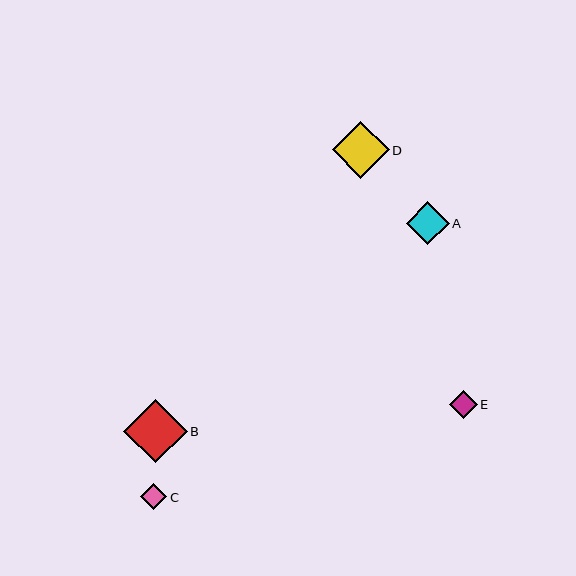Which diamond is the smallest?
Diamond C is the smallest with a size of approximately 26 pixels.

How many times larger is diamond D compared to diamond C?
Diamond D is approximately 2.2 times the size of diamond C.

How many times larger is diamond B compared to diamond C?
Diamond B is approximately 2.4 times the size of diamond C.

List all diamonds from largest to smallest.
From largest to smallest: B, D, A, E, C.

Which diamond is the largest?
Diamond B is the largest with a size of approximately 63 pixels.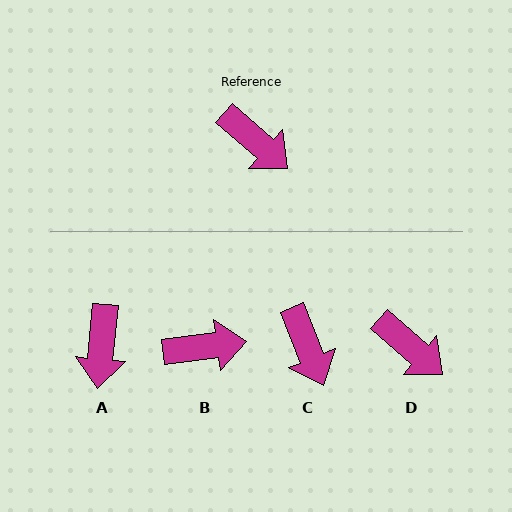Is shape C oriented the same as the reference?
No, it is off by about 27 degrees.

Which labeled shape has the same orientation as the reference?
D.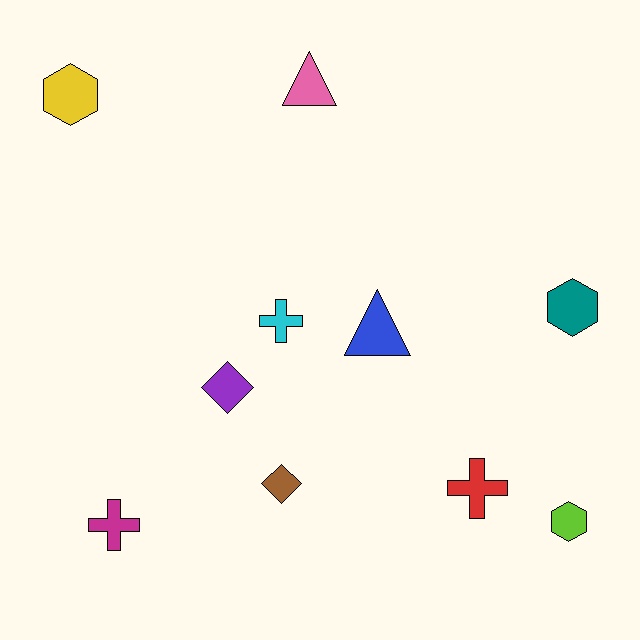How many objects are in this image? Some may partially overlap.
There are 10 objects.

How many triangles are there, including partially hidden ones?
There are 2 triangles.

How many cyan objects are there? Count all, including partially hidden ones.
There is 1 cyan object.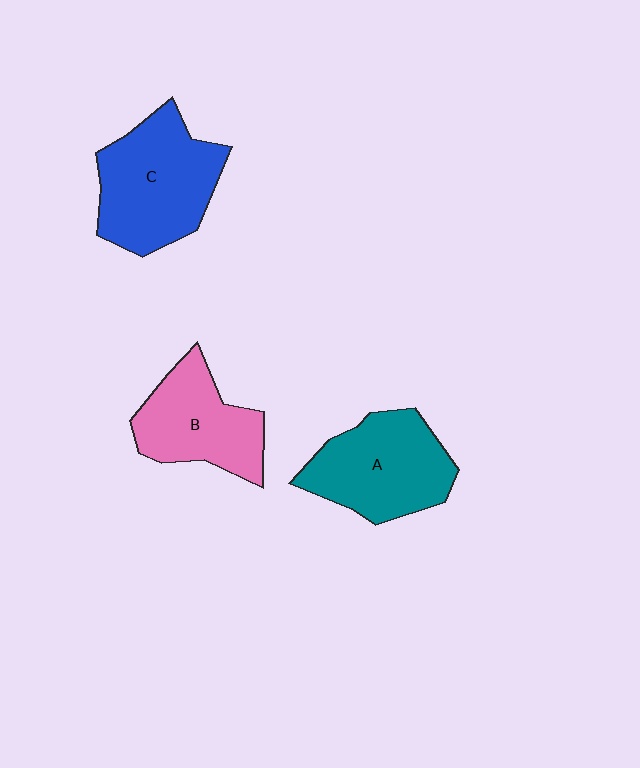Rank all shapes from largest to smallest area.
From largest to smallest: C (blue), A (teal), B (pink).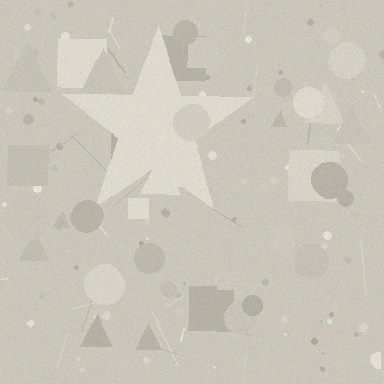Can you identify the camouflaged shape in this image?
The camouflaged shape is a star.